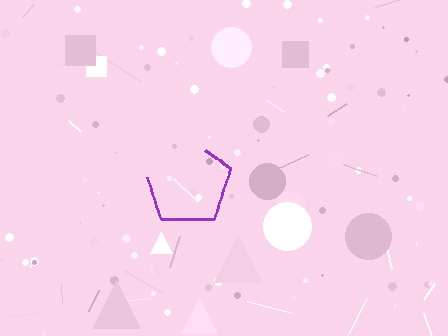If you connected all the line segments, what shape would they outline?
They would outline a pentagon.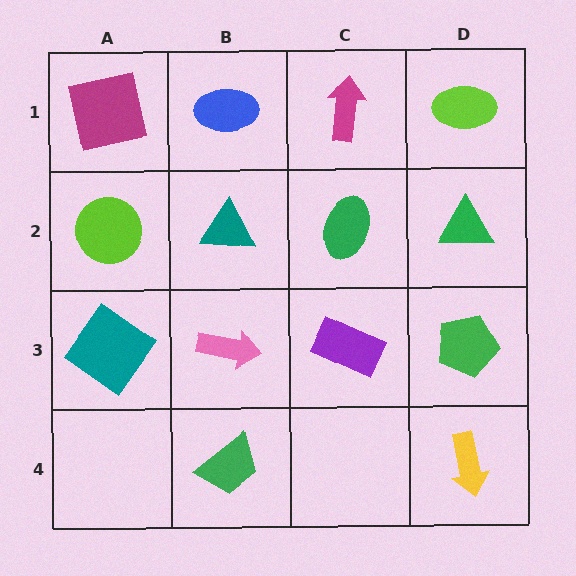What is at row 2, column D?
A green triangle.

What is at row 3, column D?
A green pentagon.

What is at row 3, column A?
A teal diamond.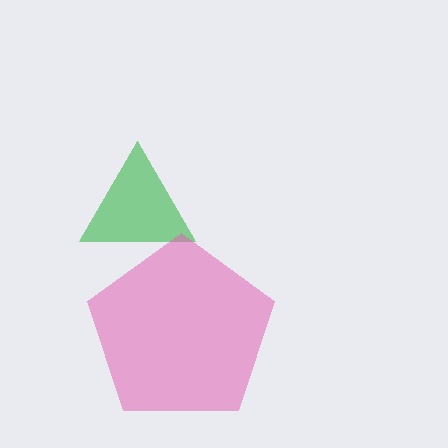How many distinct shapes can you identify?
There are 2 distinct shapes: a green triangle, a pink pentagon.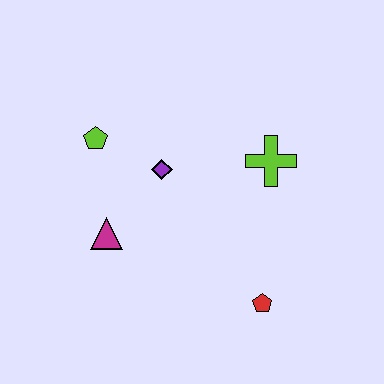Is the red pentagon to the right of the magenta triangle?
Yes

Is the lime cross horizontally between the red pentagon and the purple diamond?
No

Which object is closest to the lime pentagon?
The purple diamond is closest to the lime pentagon.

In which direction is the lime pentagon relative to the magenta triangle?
The lime pentagon is above the magenta triangle.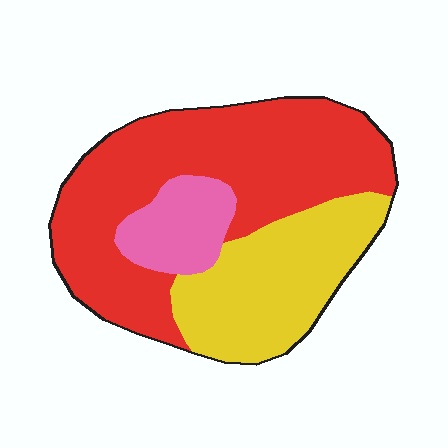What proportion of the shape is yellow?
Yellow takes up about one third (1/3) of the shape.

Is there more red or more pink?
Red.